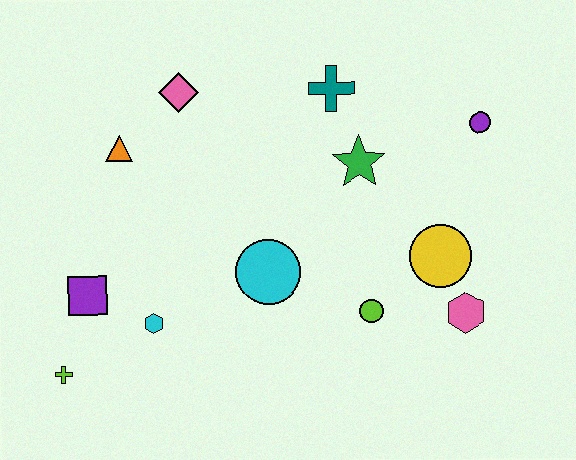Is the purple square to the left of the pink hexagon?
Yes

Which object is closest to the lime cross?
The purple square is closest to the lime cross.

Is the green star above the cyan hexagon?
Yes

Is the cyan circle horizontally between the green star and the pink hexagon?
No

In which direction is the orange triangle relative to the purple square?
The orange triangle is above the purple square.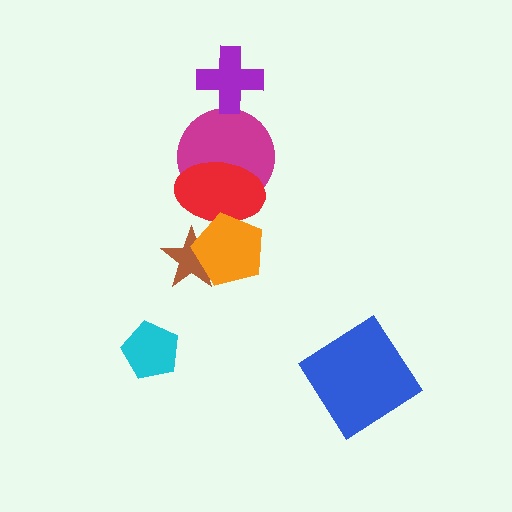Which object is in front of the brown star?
The orange pentagon is in front of the brown star.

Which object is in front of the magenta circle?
The red ellipse is in front of the magenta circle.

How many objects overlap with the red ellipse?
2 objects overlap with the red ellipse.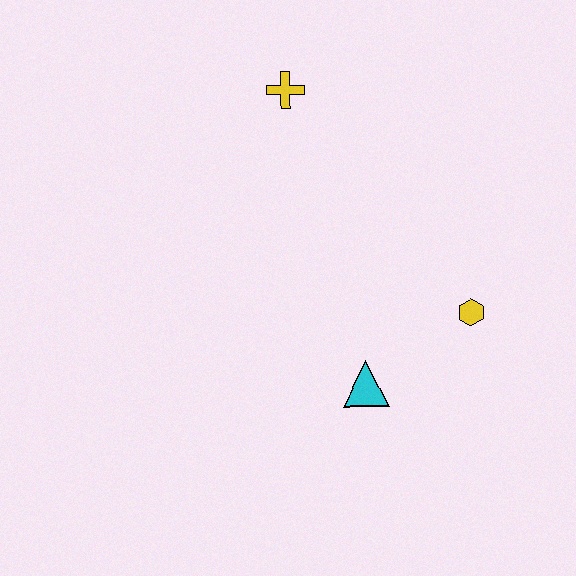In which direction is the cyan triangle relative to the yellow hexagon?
The cyan triangle is to the left of the yellow hexagon.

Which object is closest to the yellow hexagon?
The cyan triangle is closest to the yellow hexagon.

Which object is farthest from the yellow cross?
The cyan triangle is farthest from the yellow cross.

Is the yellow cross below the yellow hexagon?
No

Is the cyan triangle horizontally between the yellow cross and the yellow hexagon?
Yes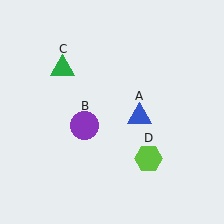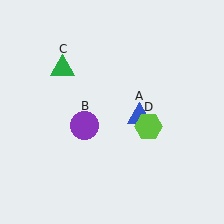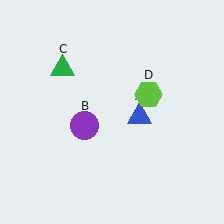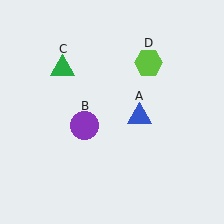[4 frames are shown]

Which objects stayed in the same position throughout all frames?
Blue triangle (object A) and purple circle (object B) and green triangle (object C) remained stationary.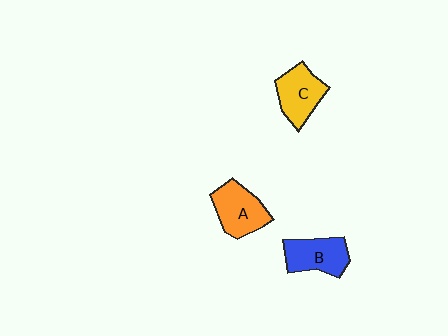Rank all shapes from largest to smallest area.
From largest to smallest: A (orange), B (blue), C (yellow).